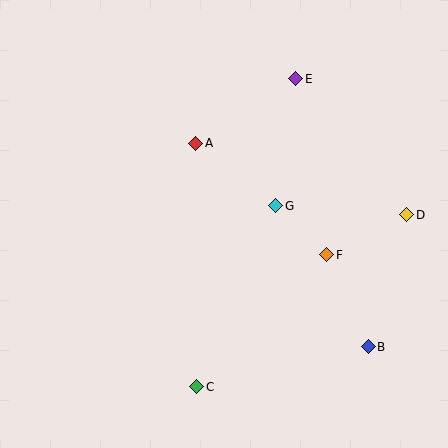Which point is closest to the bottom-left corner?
Point C is closest to the bottom-left corner.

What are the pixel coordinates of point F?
Point F is at (327, 255).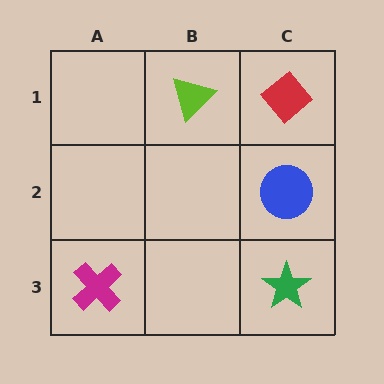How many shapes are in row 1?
2 shapes.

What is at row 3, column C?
A green star.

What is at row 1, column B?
A lime triangle.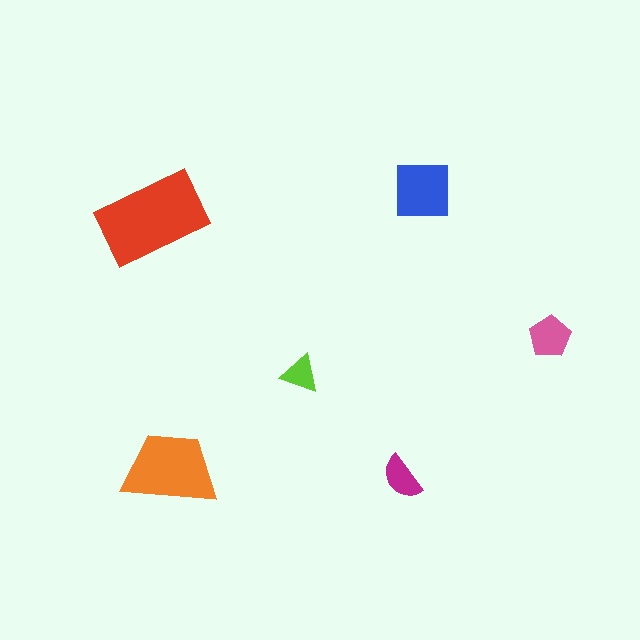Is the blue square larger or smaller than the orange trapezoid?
Smaller.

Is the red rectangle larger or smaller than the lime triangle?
Larger.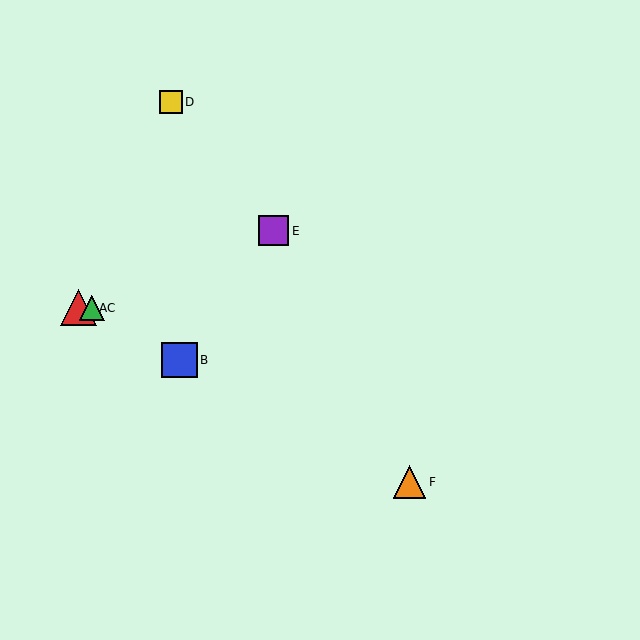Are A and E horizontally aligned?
No, A is at y≈308 and E is at y≈231.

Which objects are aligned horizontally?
Objects A, C are aligned horizontally.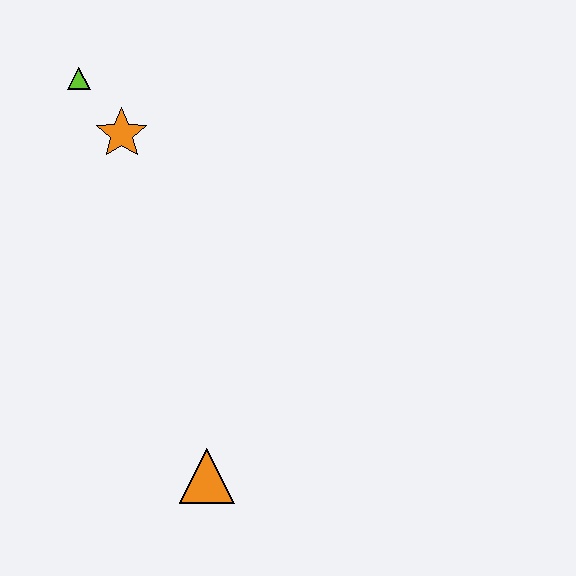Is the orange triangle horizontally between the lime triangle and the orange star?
No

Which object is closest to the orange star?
The lime triangle is closest to the orange star.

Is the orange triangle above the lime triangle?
No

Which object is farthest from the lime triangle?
The orange triangle is farthest from the lime triangle.